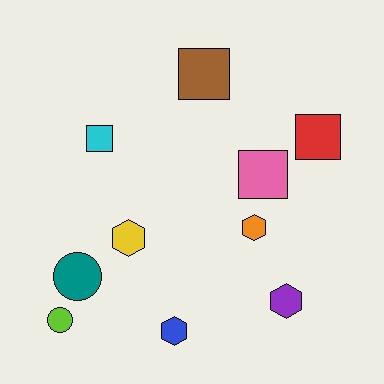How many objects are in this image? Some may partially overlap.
There are 10 objects.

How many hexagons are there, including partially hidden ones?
There are 4 hexagons.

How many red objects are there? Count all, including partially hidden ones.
There is 1 red object.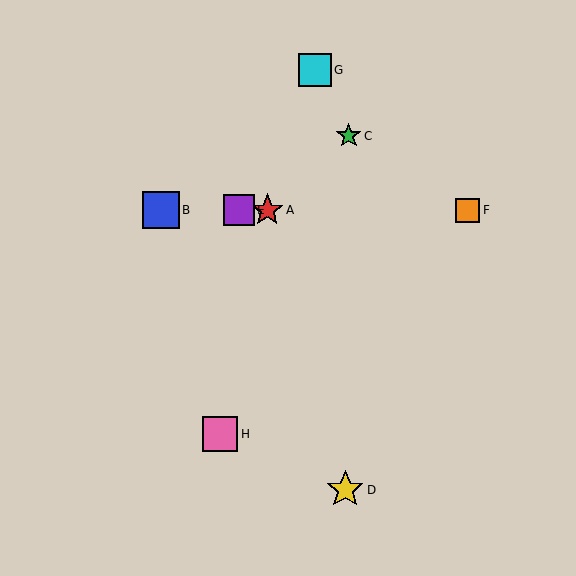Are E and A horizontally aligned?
Yes, both are at y≈210.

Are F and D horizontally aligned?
No, F is at y≈210 and D is at y≈490.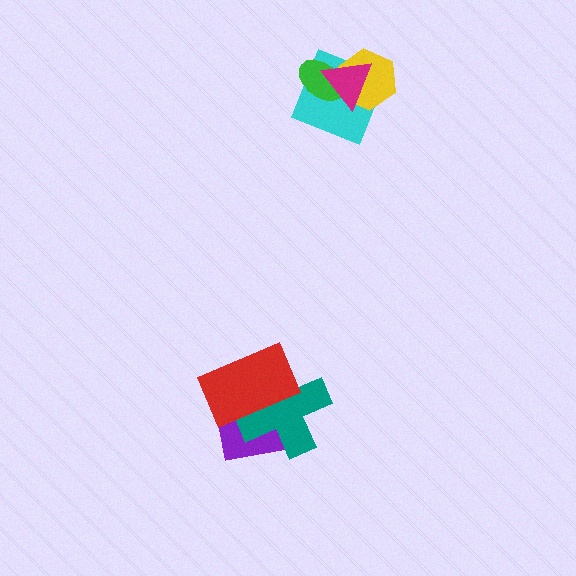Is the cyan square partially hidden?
Yes, it is partially covered by another shape.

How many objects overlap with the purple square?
2 objects overlap with the purple square.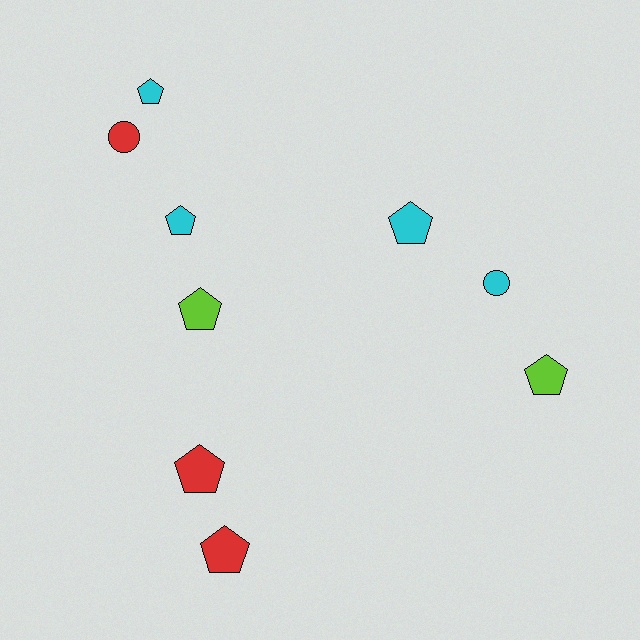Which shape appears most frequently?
Pentagon, with 7 objects.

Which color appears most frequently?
Cyan, with 4 objects.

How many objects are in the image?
There are 9 objects.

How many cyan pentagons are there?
There are 3 cyan pentagons.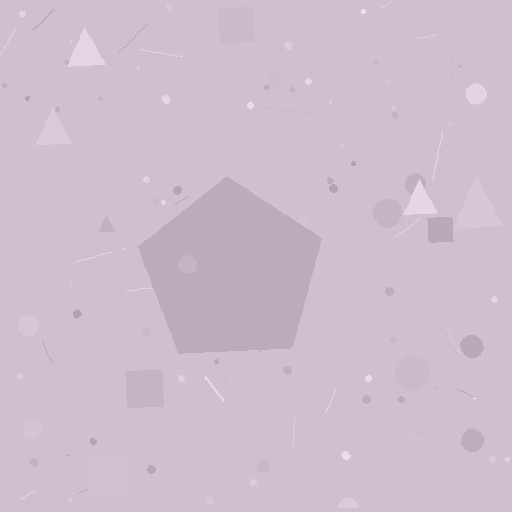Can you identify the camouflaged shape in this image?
The camouflaged shape is a pentagon.